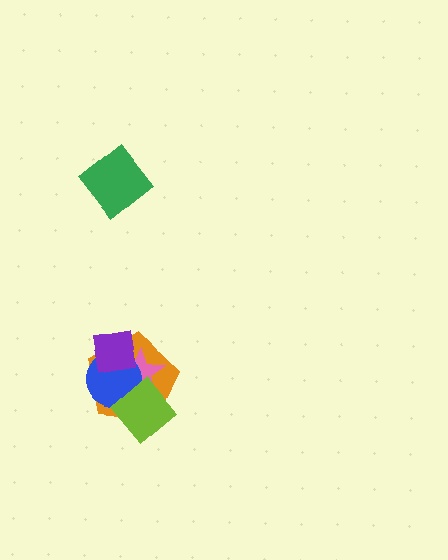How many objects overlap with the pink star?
4 objects overlap with the pink star.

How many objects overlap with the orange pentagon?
4 objects overlap with the orange pentagon.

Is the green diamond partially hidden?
No, no other shape covers it.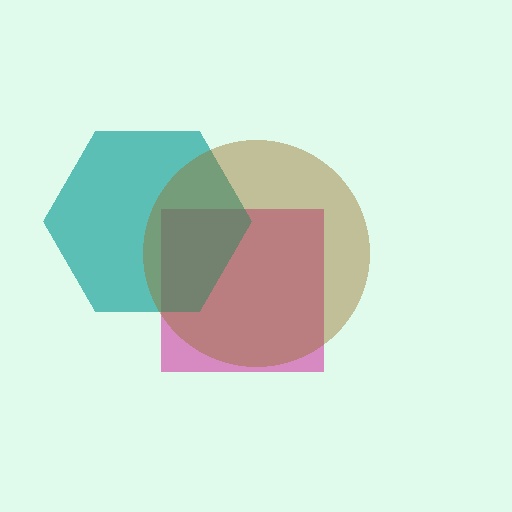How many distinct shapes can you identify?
There are 3 distinct shapes: a magenta square, a teal hexagon, a brown circle.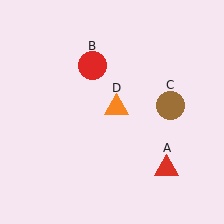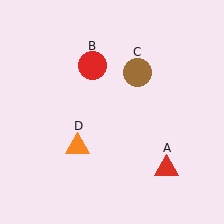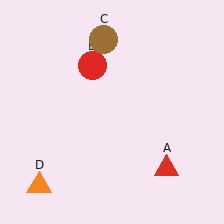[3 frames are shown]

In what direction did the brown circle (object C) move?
The brown circle (object C) moved up and to the left.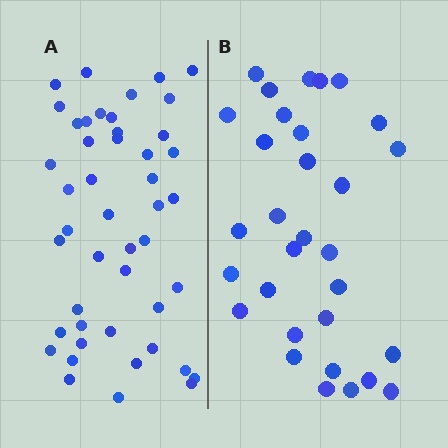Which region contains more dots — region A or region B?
Region A (the left region) has more dots.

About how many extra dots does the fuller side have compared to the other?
Region A has approximately 15 more dots than region B.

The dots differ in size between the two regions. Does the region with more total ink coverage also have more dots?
No. Region B has more total ink coverage because its dots are larger, but region A actually contains more individual dots. Total area can be misleading — the number of items is what matters here.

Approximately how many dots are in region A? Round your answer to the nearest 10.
About 50 dots. (The exact count is 46, which rounds to 50.)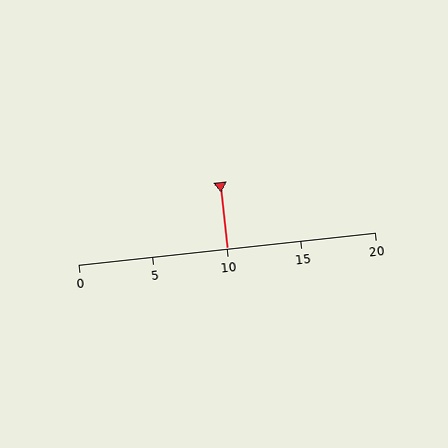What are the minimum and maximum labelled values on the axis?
The axis runs from 0 to 20.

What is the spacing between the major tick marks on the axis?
The major ticks are spaced 5 apart.